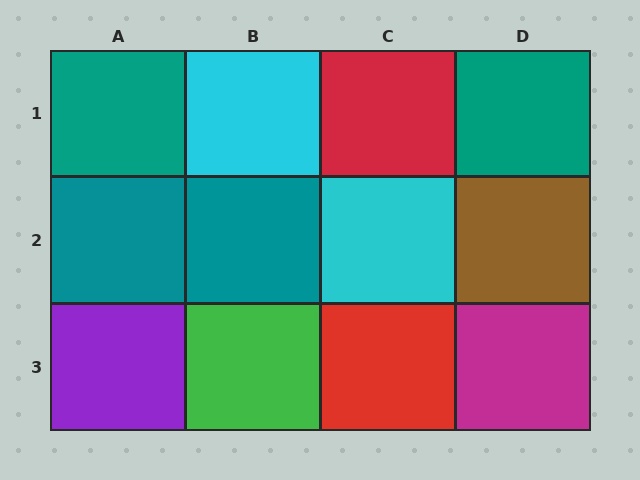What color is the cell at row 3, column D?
Magenta.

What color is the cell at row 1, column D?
Teal.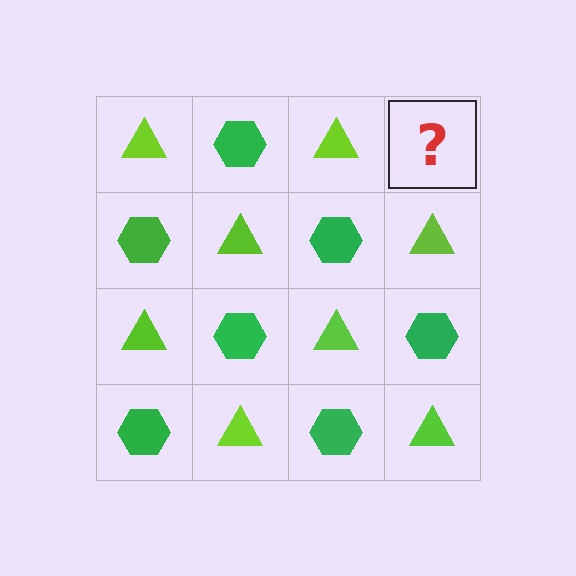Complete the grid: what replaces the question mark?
The question mark should be replaced with a green hexagon.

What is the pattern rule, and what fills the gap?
The rule is that it alternates lime triangle and green hexagon in a checkerboard pattern. The gap should be filled with a green hexagon.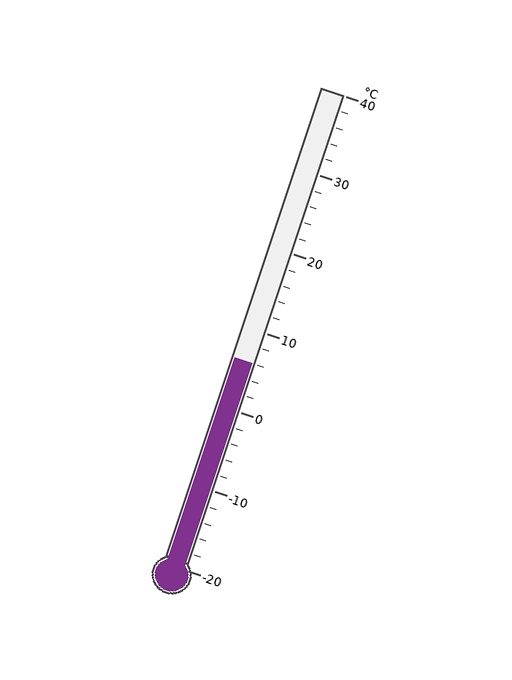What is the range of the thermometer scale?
The thermometer scale ranges from -20°C to 40°C.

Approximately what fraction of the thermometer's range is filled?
The thermometer is filled to approximately 45% of its range.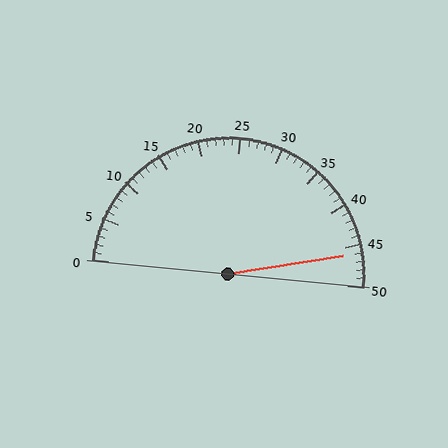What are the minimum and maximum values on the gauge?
The gauge ranges from 0 to 50.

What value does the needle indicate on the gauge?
The needle indicates approximately 46.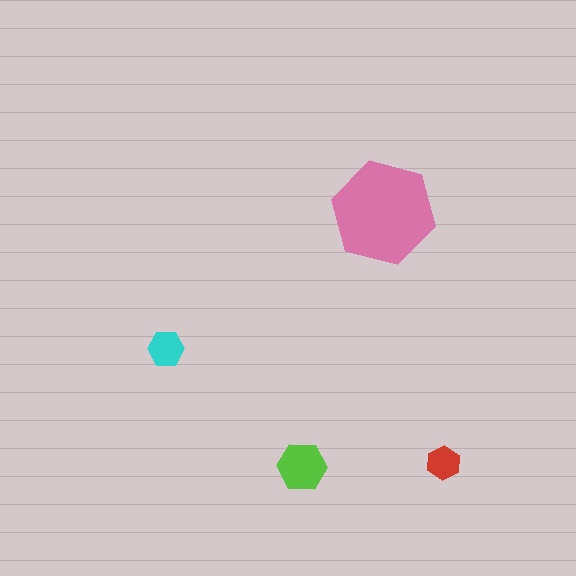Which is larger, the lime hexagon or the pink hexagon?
The pink one.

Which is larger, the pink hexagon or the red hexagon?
The pink one.